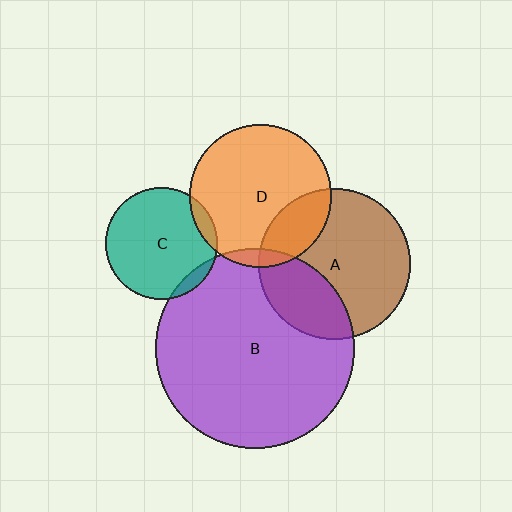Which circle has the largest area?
Circle B (purple).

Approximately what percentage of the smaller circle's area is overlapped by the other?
Approximately 30%.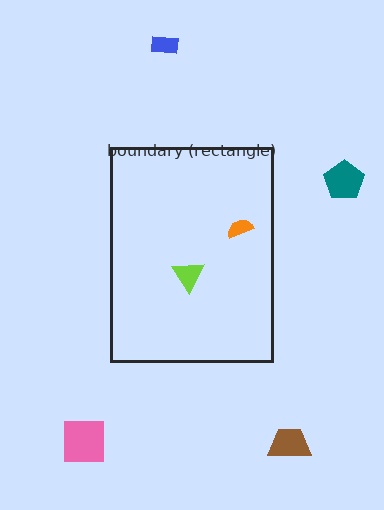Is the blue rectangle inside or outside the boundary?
Outside.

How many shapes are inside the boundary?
2 inside, 4 outside.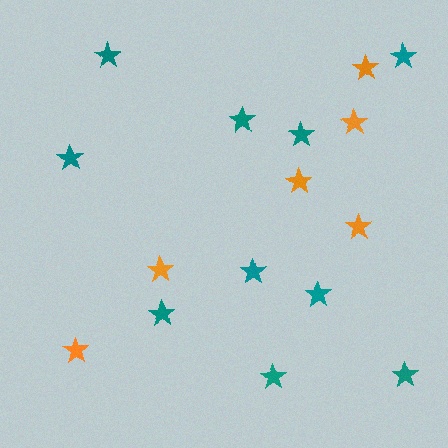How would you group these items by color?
There are 2 groups: one group of teal stars (10) and one group of orange stars (6).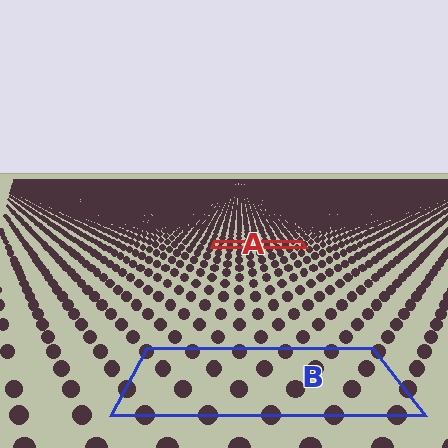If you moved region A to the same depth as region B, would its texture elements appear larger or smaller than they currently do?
They would appear larger. At a closer depth, the same texture elements are projected at a bigger on-screen size.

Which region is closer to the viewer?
Region B is closer. The texture elements there are larger and more spread out.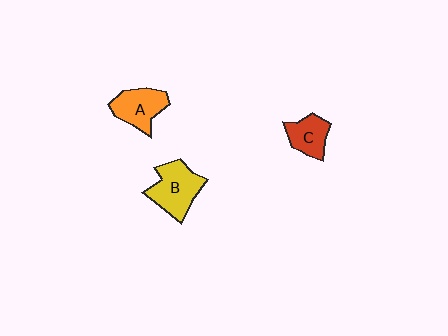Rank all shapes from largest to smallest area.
From largest to smallest: B (yellow), A (orange), C (red).